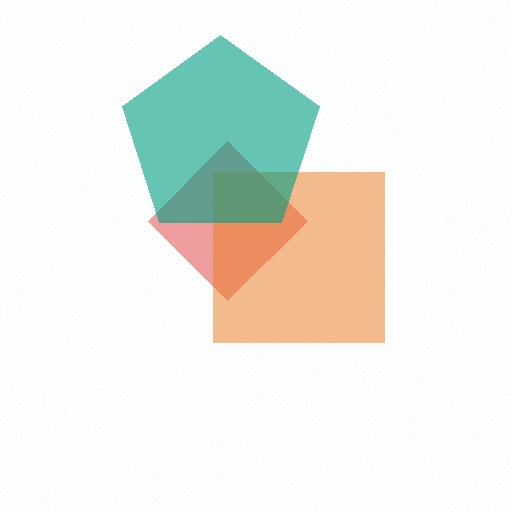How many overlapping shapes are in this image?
There are 3 overlapping shapes in the image.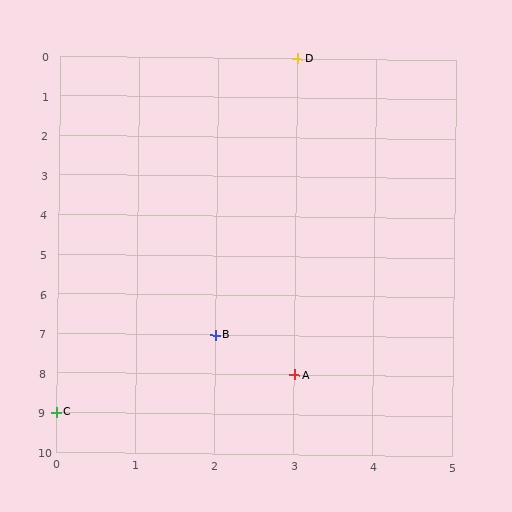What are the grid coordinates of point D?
Point D is at grid coordinates (3, 0).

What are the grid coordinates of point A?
Point A is at grid coordinates (3, 8).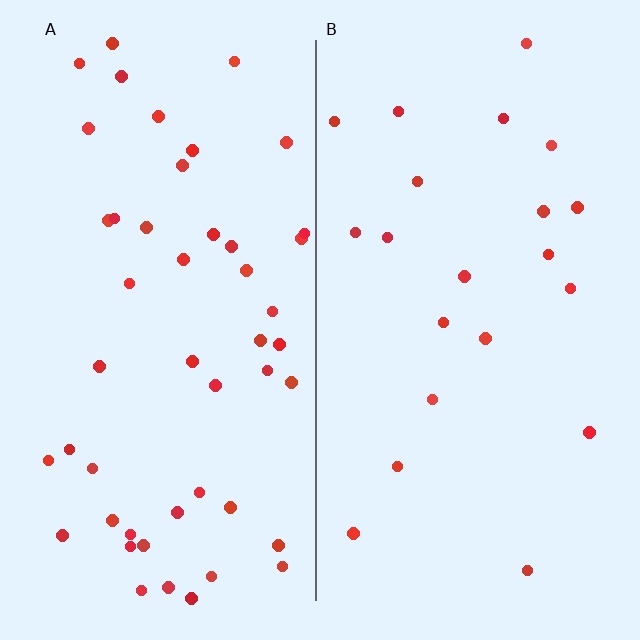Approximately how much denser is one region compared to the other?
Approximately 2.3× — region A over region B.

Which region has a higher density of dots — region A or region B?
A (the left).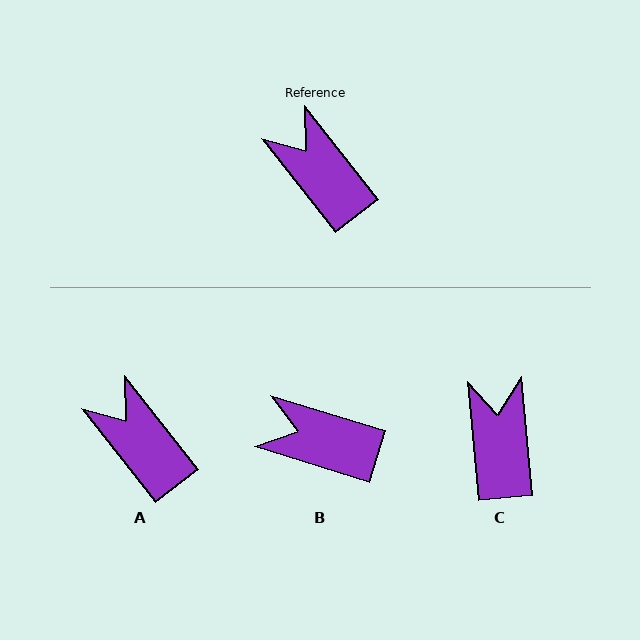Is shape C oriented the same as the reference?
No, it is off by about 33 degrees.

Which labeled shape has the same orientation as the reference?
A.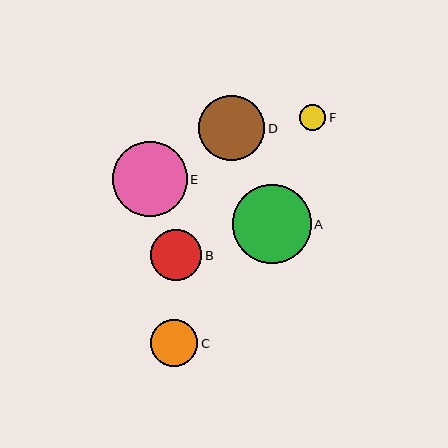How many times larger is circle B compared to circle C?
Circle B is approximately 1.1 times the size of circle C.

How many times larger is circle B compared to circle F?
Circle B is approximately 2.0 times the size of circle F.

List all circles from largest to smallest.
From largest to smallest: A, E, D, B, C, F.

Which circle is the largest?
Circle A is the largest with a size of approximately 79 pixels.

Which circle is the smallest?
Circle F is the smallest with a size of approximately 26 pixels.